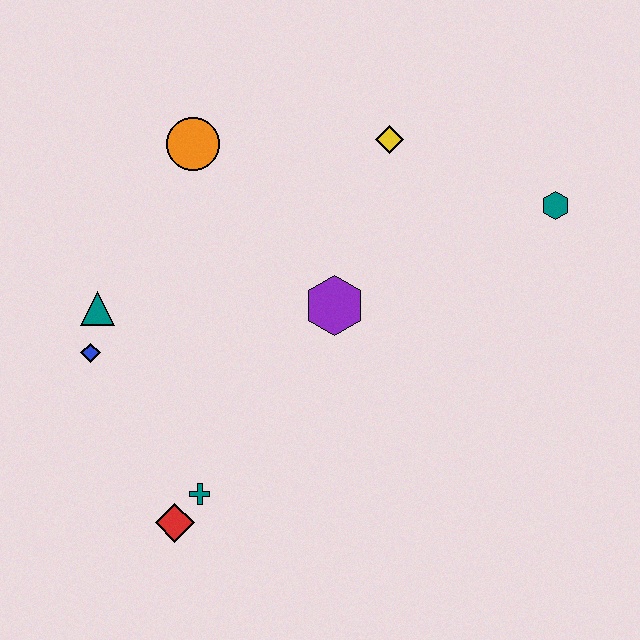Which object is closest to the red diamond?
The teal cross is closest to the red diamond.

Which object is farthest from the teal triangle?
The teal hexagon is farthest from the teal triangle.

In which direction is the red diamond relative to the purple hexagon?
The red diamond is below the purple hexagon.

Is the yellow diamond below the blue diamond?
No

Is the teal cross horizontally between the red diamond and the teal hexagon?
Yes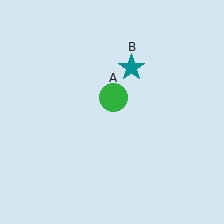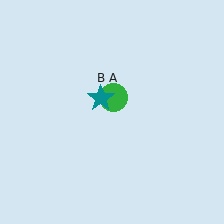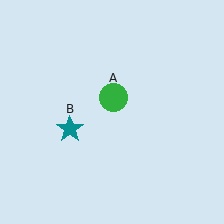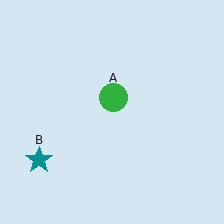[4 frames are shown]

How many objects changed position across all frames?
1 object changed position: teal star (object B).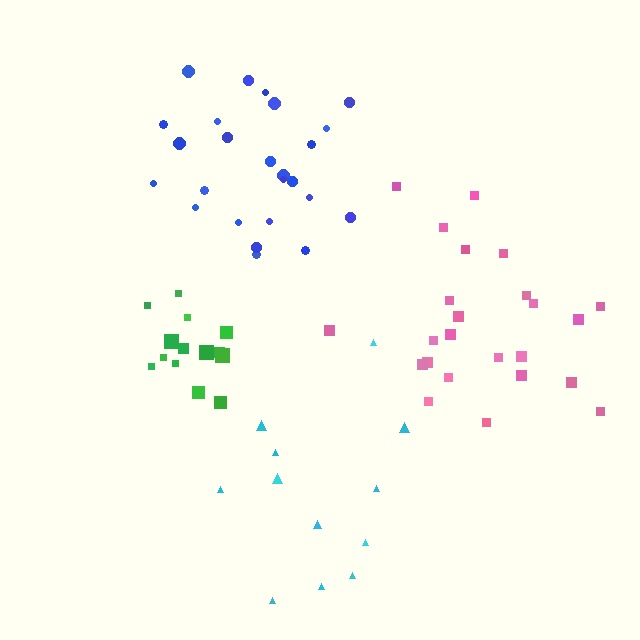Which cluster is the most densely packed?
Green.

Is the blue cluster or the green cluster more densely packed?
Green.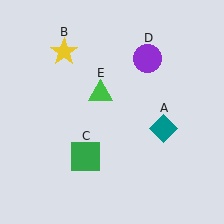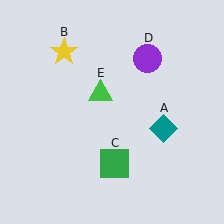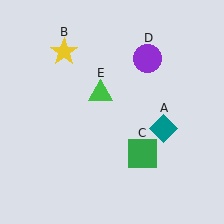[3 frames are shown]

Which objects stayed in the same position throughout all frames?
Teal diamond (object A) and yellow star (object B) and purple circle (object D) and green triangle (object E) remained stationary.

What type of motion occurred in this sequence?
The green square (object C) rotated counterclockwise around the center of the scene.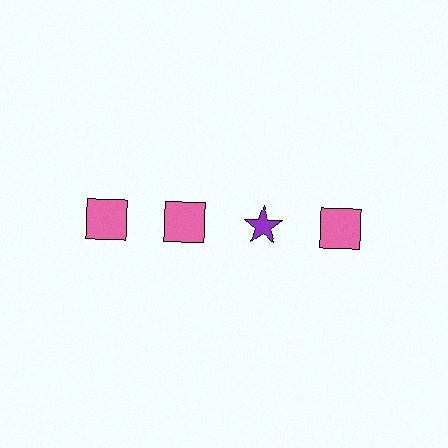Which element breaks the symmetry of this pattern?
The purple star in the top row, center column breaks the symmetry. All other shapes are pink squares.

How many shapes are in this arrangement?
There are 4 shapes arranged in a grid pattern.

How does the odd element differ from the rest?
It differs in both color (purple instead of pink) and shape (star instead of square).